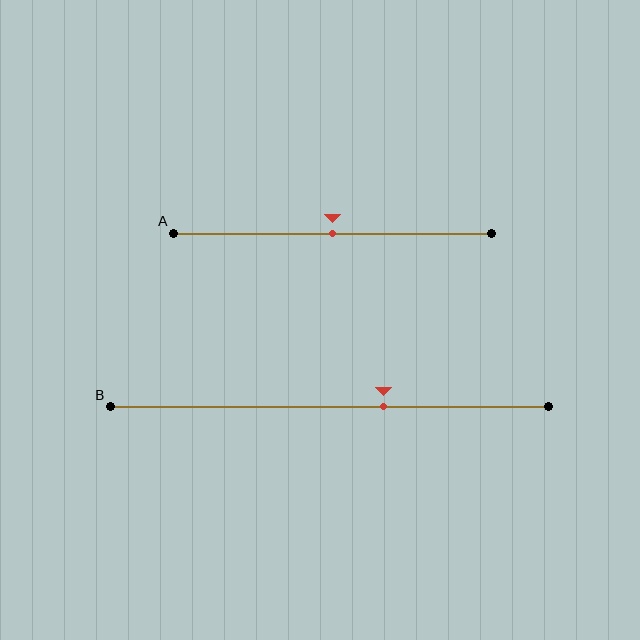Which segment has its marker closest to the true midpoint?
Segment A has its marker closest to the true midpoint.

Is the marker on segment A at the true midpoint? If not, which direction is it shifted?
Yes, the marker on segment A is at the true midpoint.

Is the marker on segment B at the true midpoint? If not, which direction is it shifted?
No, the marker on segment B is shifted to the right by about 12% of the segment length.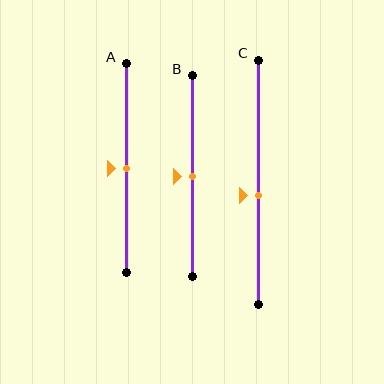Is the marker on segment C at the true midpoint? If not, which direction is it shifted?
No, the marker on segment C is shifted downward by about 5% of the segment length.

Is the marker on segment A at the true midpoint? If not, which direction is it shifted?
Yes, the marker on segment A is at the true midpoint.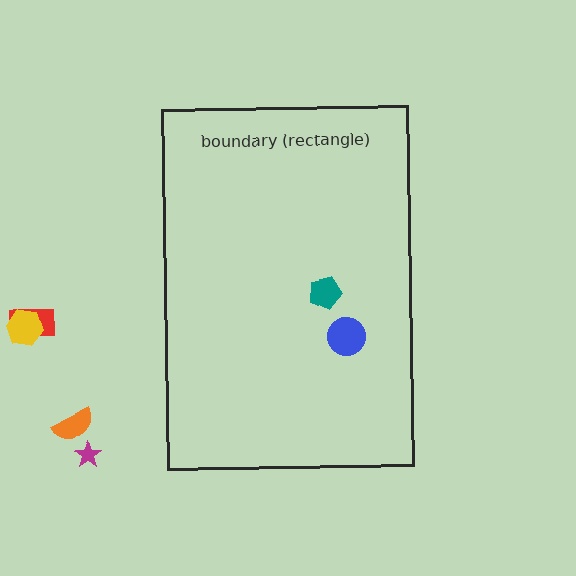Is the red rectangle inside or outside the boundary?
Outside.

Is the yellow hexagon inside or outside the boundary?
Outside.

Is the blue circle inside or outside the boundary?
Inside.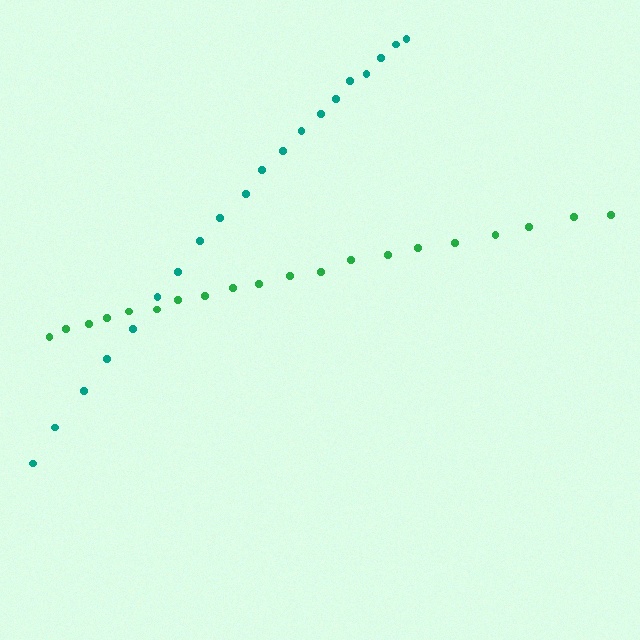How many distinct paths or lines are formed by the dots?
There are 2 distinct paths.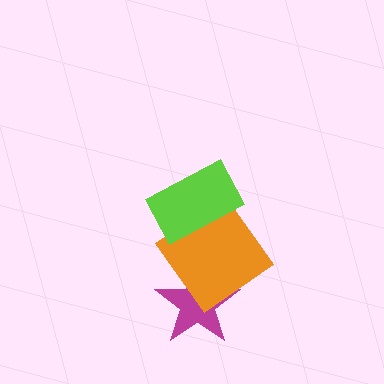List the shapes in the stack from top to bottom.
From top to bottom: the lime rectangle, the orange diamond, the magenta star.